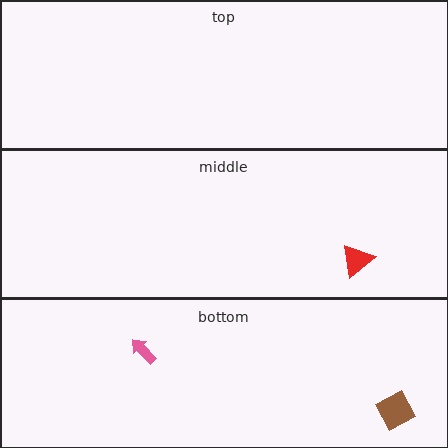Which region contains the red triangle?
The middle region.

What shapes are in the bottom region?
The pink arrow, the brown diamond.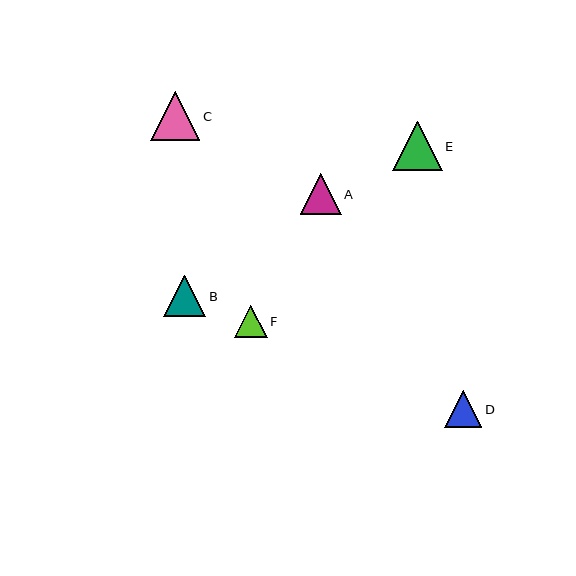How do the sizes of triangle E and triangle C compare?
Triangle E and triangle C are approximately the same size.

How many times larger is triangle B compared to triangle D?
Triangle B is approximately 1.1 times the size of triangle D.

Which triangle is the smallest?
Triangle F is the smallest with a size of approximately 33 pixels.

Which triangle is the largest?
Triangle E is the largest with a size of approximately 50 pixels.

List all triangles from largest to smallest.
From largest to smallest: E, C, B, A, D, F.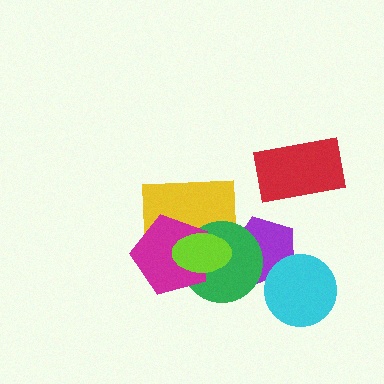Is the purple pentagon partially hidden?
Yes, it is partially covered by another shape.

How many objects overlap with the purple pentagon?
2 objects overlap with the purple pentagon.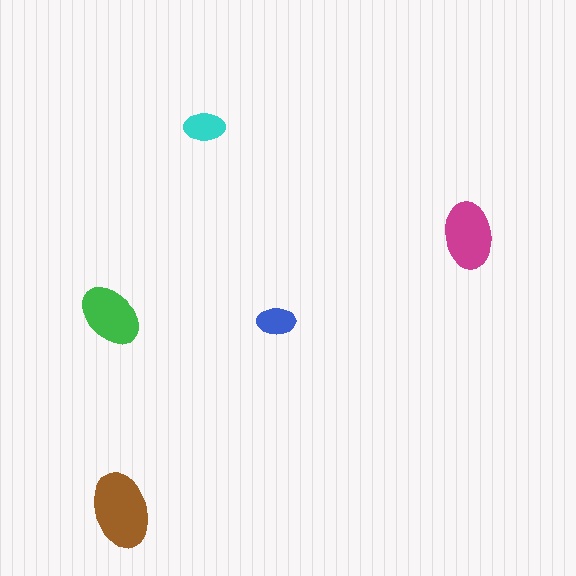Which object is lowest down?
The brown ellipse is bottommost.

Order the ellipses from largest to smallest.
the brown one, the magenta one, the green one, the cyan one, the blue one.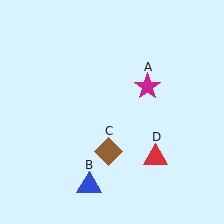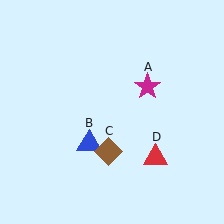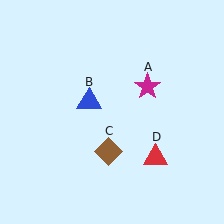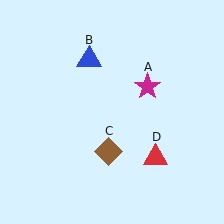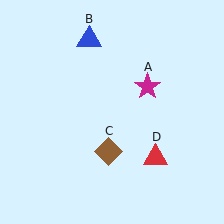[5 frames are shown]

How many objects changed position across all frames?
1 object changed position: blue triangle (object B).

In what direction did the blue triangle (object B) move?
The blue triangle (object B) moved up.